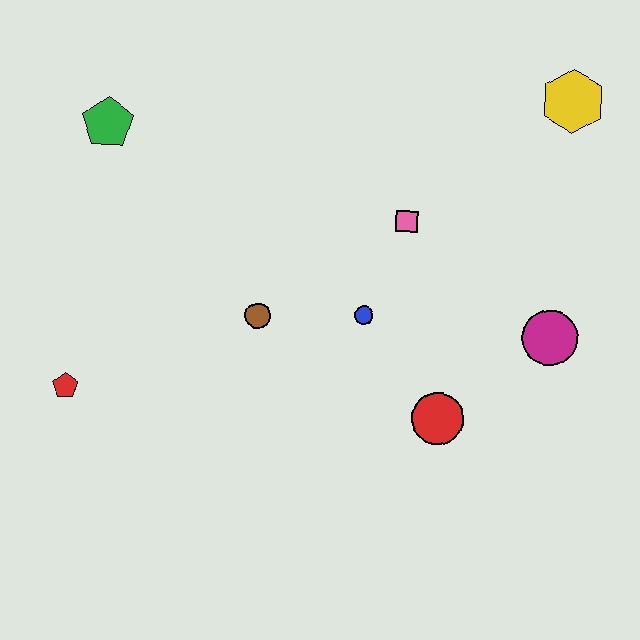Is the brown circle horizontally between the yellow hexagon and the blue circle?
No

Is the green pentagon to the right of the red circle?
No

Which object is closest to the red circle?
The blue circle is closest to the red circle.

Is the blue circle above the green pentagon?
No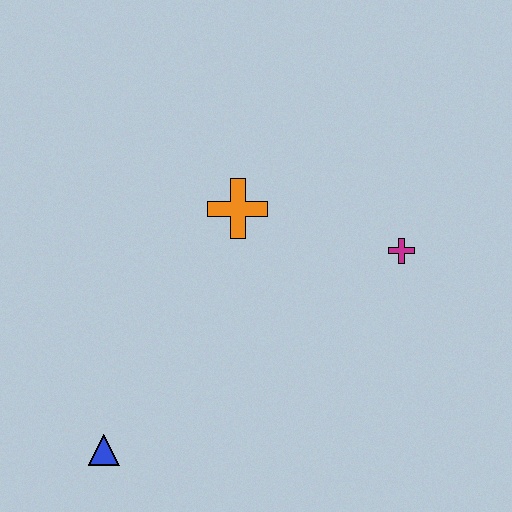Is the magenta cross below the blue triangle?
No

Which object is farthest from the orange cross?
The blue triangle is farthest from the orange cross.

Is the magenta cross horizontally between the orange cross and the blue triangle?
No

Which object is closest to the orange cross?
The magenta cross is closest to the orange cross.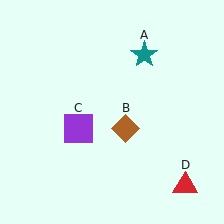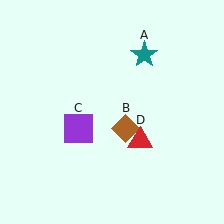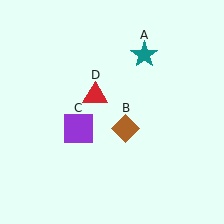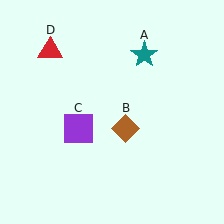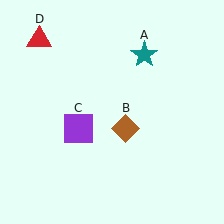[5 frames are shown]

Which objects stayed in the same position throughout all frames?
Teal star (object A) and brown diamond (object B) and purple square (object C) remained stationary.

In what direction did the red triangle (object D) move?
The red triangle (object D) moved up and to the left.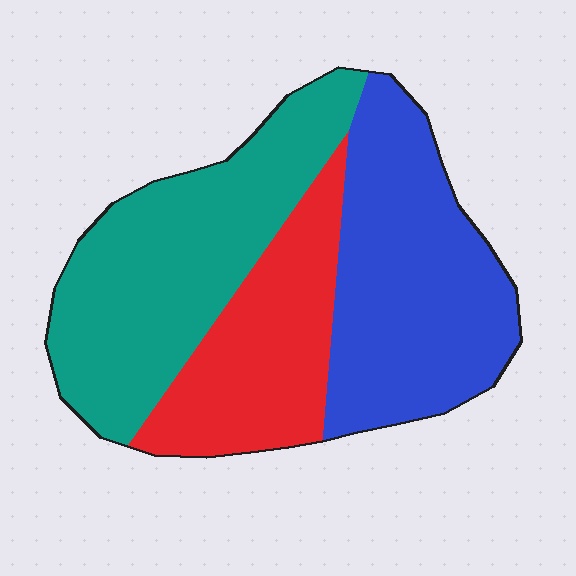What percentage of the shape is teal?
Teal covers around 40% of the shape.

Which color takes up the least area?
Red, at roughly 25%.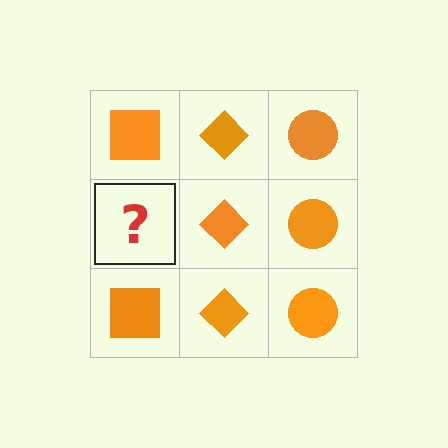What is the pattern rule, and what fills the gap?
The rule is that each column has a consistent shape. The gap should be filled with an orange square.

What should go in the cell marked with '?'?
The missing cell should contain an orange square.